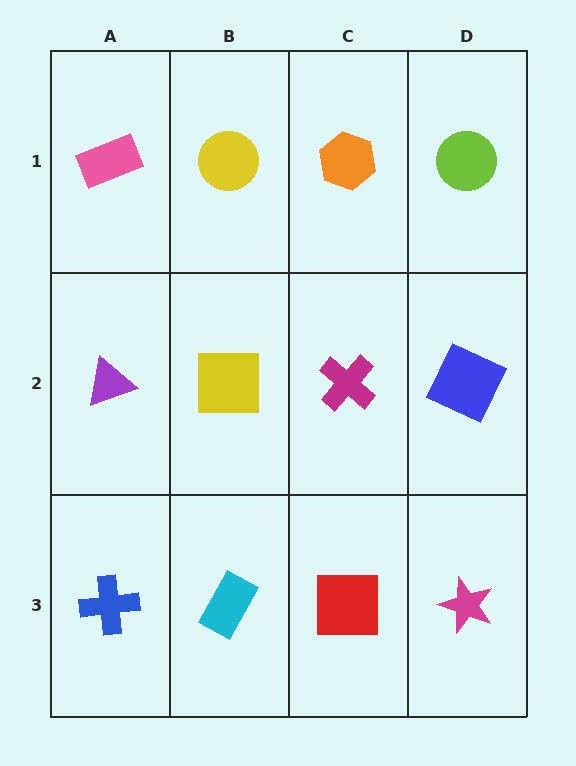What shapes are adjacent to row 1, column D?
A blue square (row 2, column D), an orange hexagon (row 1, column C).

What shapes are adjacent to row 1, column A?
A purple triangle (row 2, column A), a yellow circle (row 1, column B).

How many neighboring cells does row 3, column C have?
3.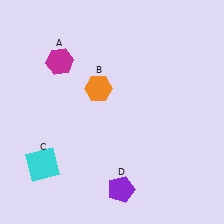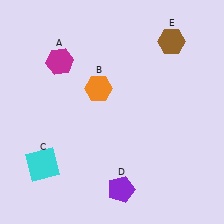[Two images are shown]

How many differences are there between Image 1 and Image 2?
There is 1 difference between the two images.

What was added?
A brown hexagon (E) was added in Image 2.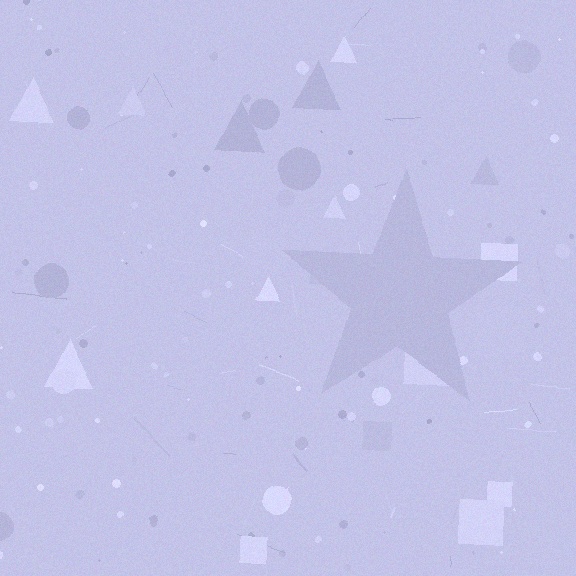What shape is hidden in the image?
A star is hidden in the image.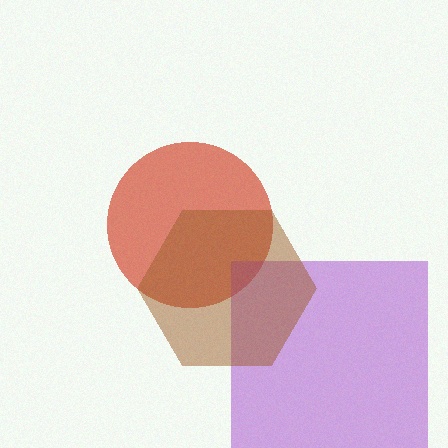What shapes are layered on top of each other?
The layered shapes are: a red circle, a purple square, a brown hexagon.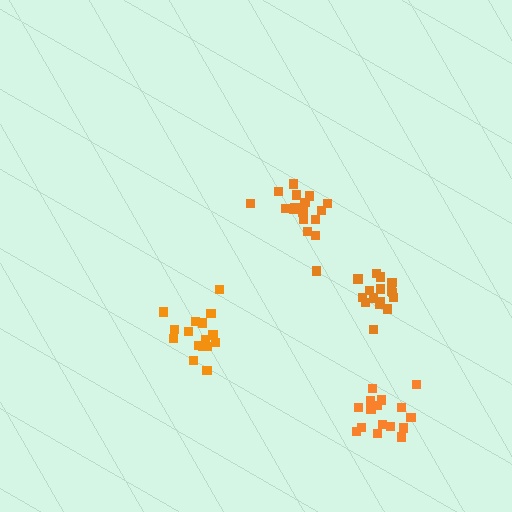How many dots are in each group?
Group 1: 19 dots, Group 2: 17 dots, Group 3: 16 dots, Group 4: 16 dots (68 total).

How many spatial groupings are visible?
There are 4 spatial groupings.